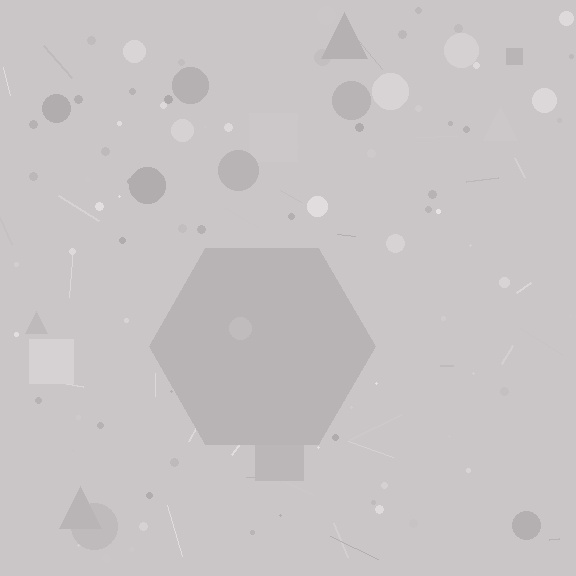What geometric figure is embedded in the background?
A hexagon is embedded in the background.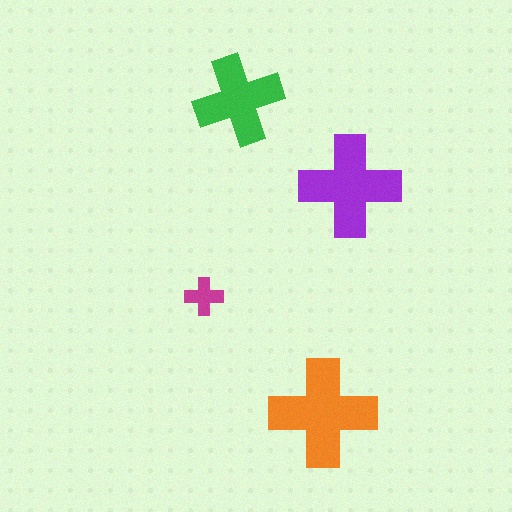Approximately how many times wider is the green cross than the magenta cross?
About 2.5 times wider.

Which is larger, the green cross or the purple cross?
The purple one.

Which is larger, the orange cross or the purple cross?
The orange one.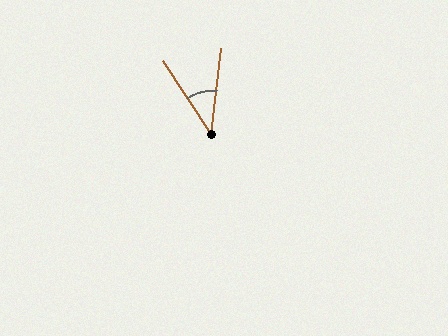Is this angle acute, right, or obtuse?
It is acute.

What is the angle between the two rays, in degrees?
Approximately 40 degrees.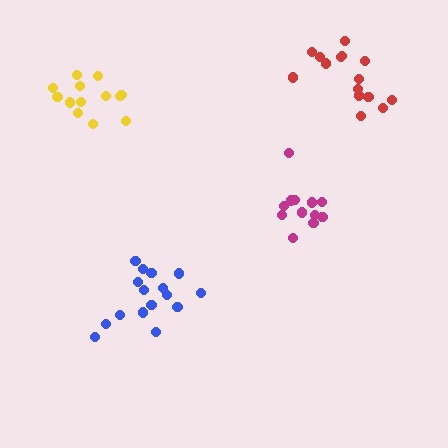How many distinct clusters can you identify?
There are 4 distinct clusters.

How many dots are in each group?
Group 1: 13 dots, Group 2: 12 dots, Group 3: 15 dots, Group 4: 17 dots (57 total).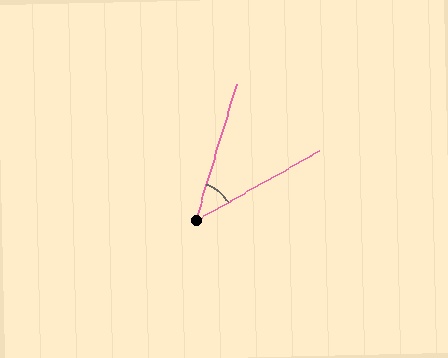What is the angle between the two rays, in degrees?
Approximately 44 degrees.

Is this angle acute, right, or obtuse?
It is acute.